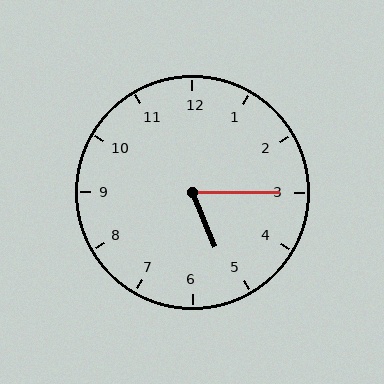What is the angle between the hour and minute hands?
Approximately 68 degrees.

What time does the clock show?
5:15.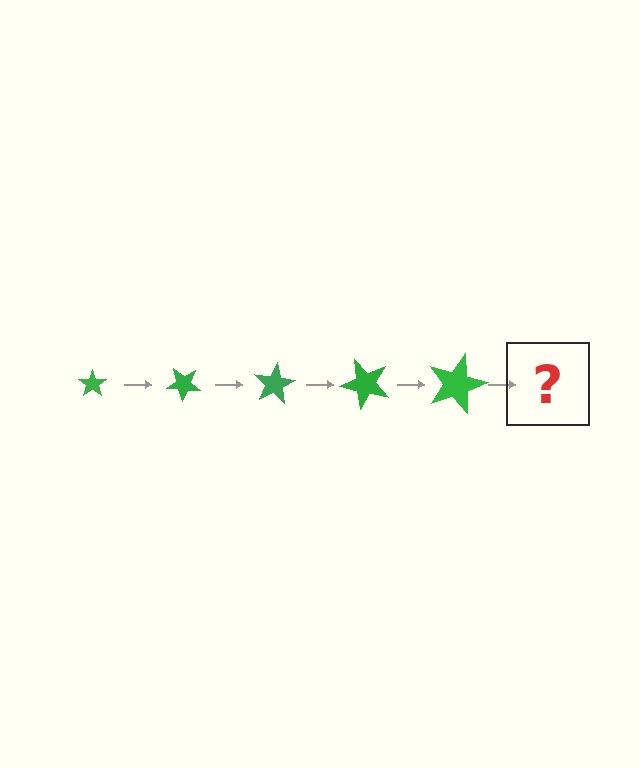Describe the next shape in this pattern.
It should be a star, larger than the previous one and rotated 200 degrees from the start.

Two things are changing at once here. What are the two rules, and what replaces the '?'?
The two rules are that the star grows larger each step and it rotates 40 degrees each step. The '?' should be a star, larger than the previous one and rotated 200 degrees from the start.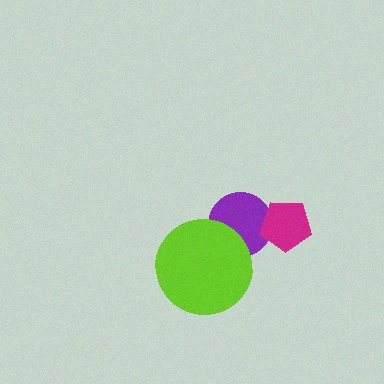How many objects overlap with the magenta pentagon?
1 object overlaps with the magenta pentagon.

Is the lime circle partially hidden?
No, no other shape covers it.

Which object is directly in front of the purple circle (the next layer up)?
The magenta pentagon is directly in front of the purple circle.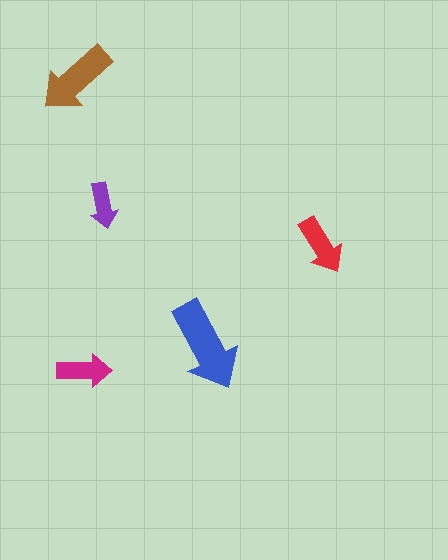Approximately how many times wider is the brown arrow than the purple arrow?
About 1.5 times wider.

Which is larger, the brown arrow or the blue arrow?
The blue one.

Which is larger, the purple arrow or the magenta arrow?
The magenta one.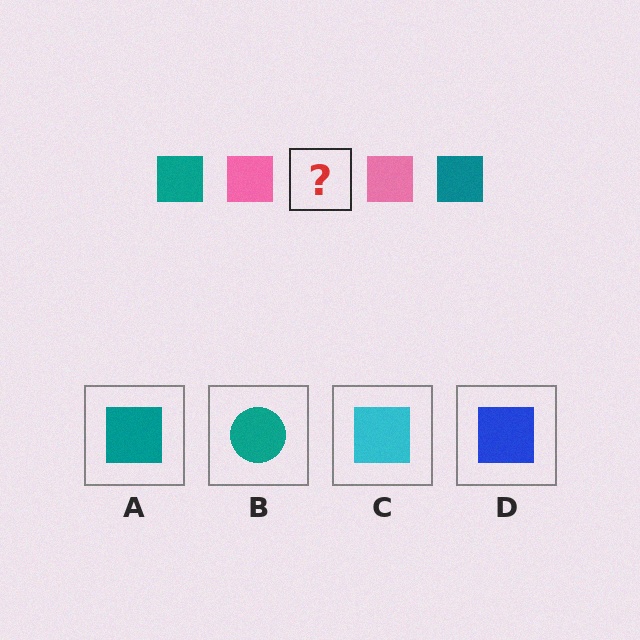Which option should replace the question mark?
Option A.